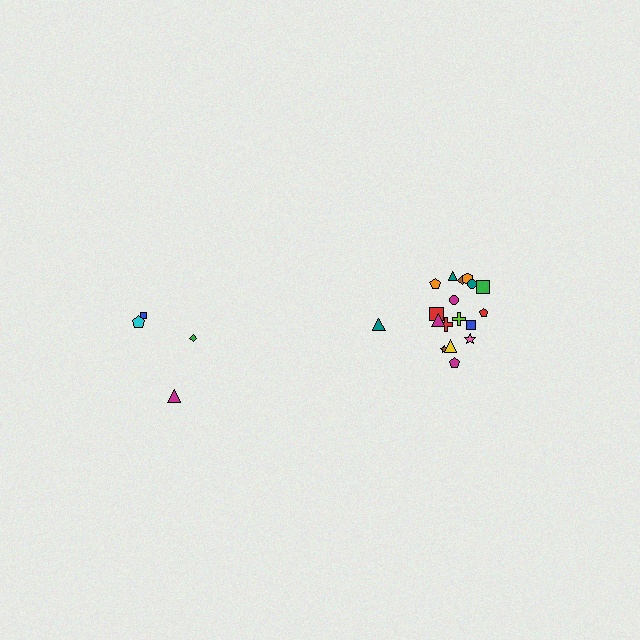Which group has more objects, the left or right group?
The right group.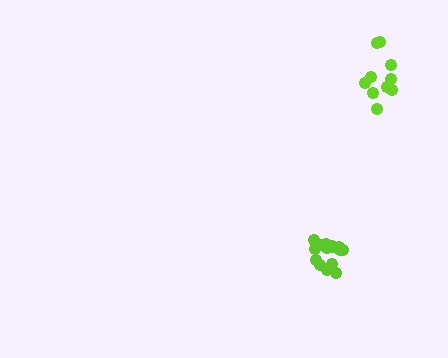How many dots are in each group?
Group 1: 16 dots, Group 2: 11 dots (27 total).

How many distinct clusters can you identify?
There are 2 distinct clusters.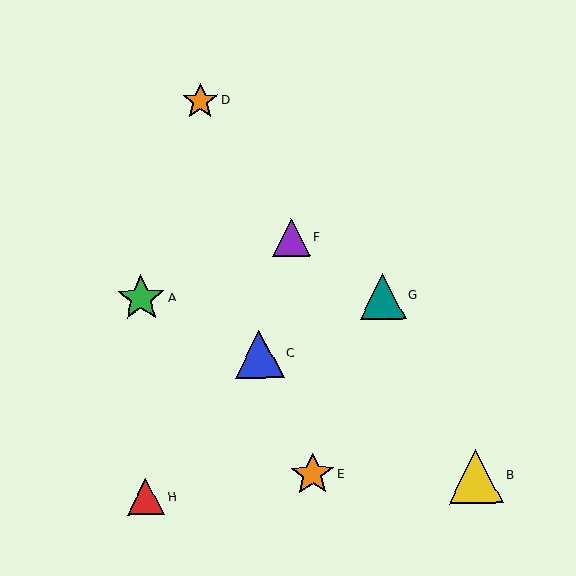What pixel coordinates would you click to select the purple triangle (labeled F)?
Click at (291, 238) to select the purple triangle F.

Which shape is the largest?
The yellow triangle (labeled B) is the largest.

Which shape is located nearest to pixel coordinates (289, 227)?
The purple triangle (labeled F) at (291, 238) is nearest to that location.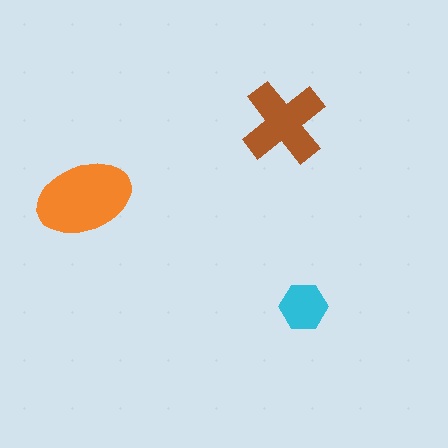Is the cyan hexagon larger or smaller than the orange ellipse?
Smaller.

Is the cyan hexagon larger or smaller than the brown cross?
Smaller.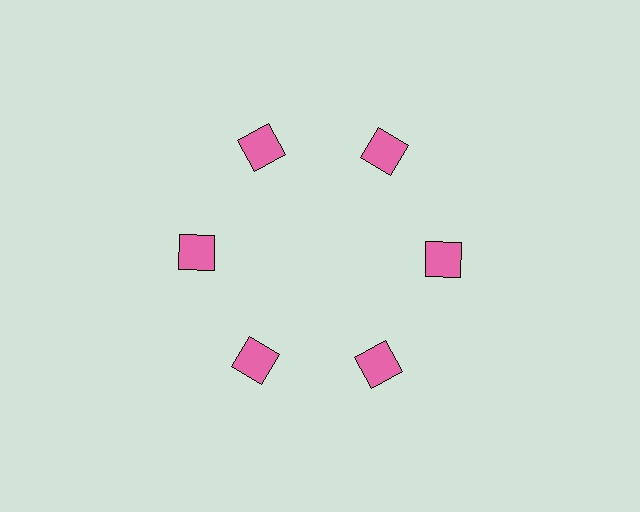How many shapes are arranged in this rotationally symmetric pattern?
There are 6 shapes, arranged in 6 groups of 1.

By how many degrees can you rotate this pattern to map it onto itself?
The pattern maps onto itself every 60 degrees of rotation.